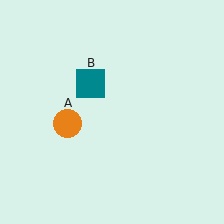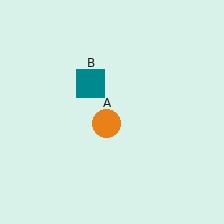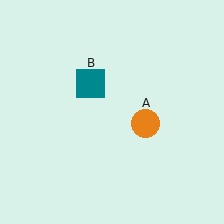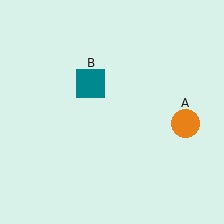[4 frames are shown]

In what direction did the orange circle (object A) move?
The orange circle (object A) moved right.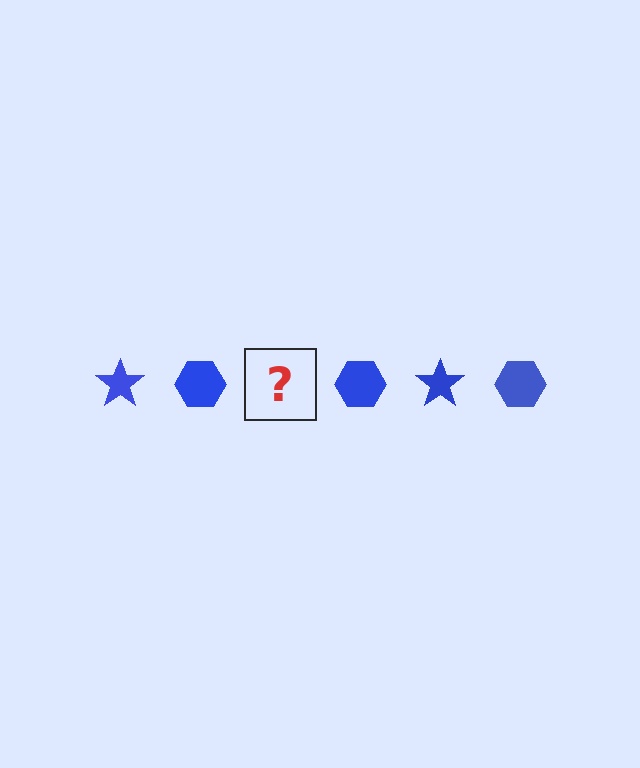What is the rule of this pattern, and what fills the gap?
The rule is that the pattern cycles through star, hexagon shapes in blue. The gap should be filled with a blue star.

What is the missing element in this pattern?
The missing element is a blue star.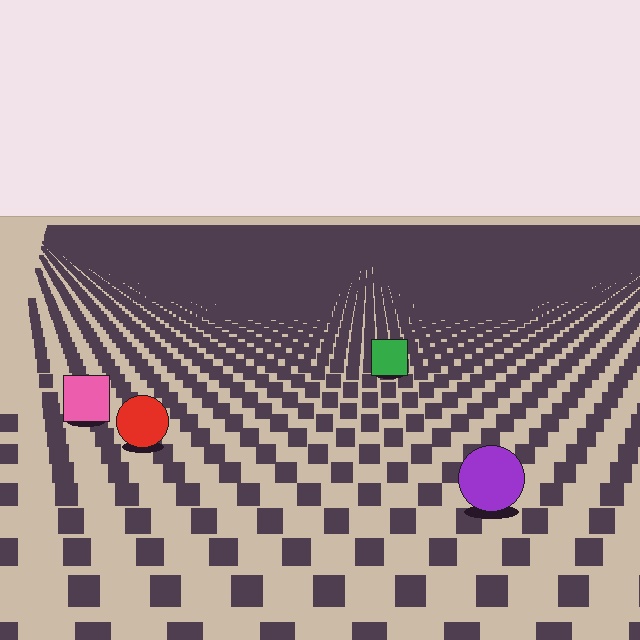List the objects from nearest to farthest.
From nearest to farthest: the purple circle, the red circle, the pink square, the green square.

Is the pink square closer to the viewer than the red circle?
No. The red circle is closer — you can tell from the texture gradient: the ground texture is coarser near it.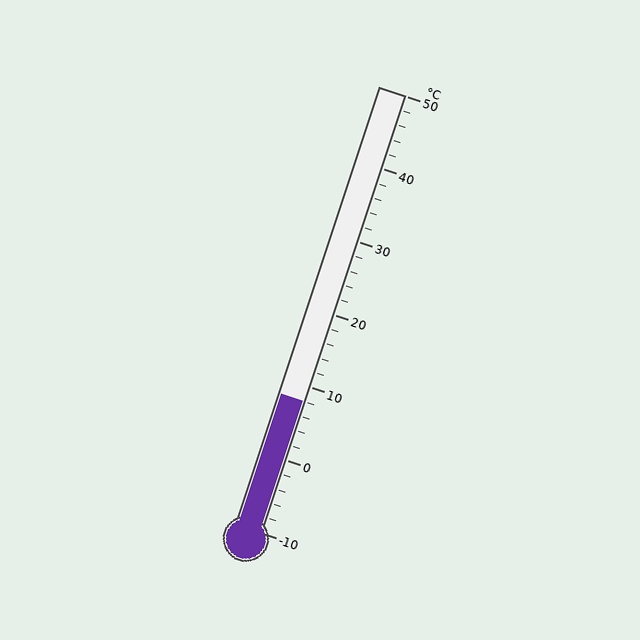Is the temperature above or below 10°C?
The temperature is below 10°C.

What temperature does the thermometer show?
The thermometer shows approximately 8°C.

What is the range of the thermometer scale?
The thermometer scale ranges from -10°C to 50°C.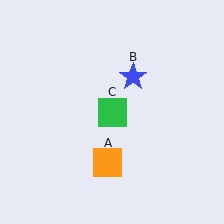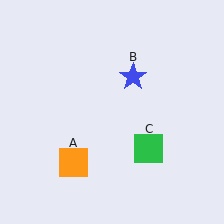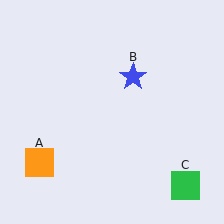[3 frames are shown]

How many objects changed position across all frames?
2 objects changed position: orange square (object A), green square (object C).